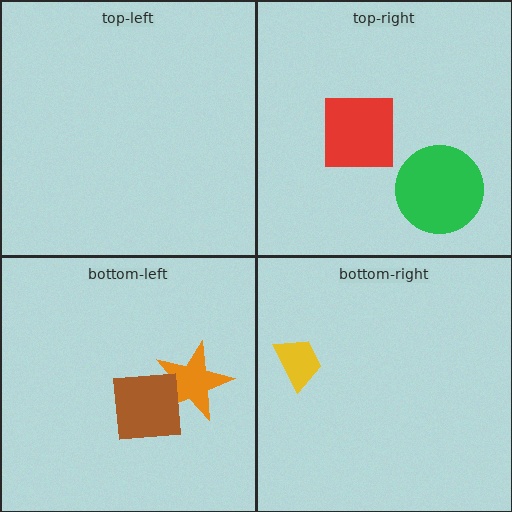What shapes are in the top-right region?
The green circle, the red square.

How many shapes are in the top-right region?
2.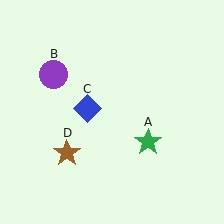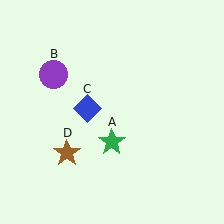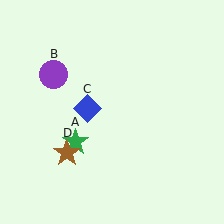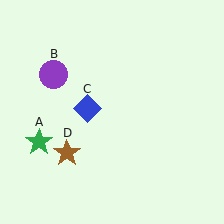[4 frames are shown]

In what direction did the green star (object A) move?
The green star (object A) moved left.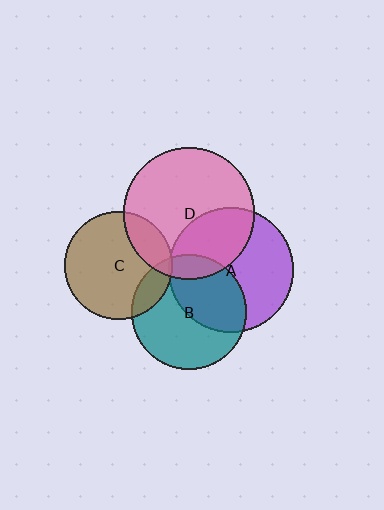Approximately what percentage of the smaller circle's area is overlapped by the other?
Approximately 35%.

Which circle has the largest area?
Circle D (pink).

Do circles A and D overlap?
Yes.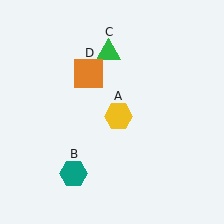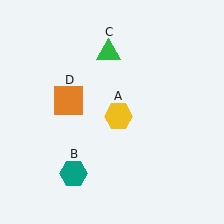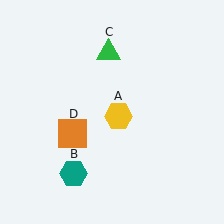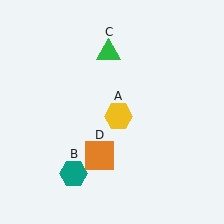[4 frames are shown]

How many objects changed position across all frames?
1 object changed position: orange square (object D).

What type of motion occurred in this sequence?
The orange square (object D) rotated counterclockwise around the center of the scene.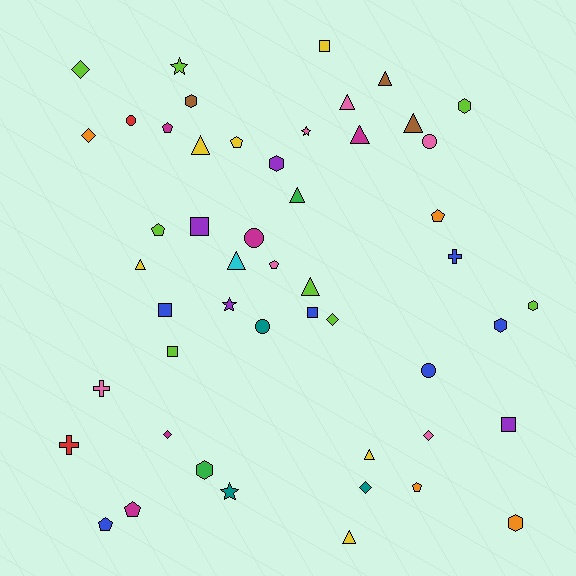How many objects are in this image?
There are 50 objects.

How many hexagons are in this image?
There are 7 hexagons.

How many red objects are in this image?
There are 2 red objects.